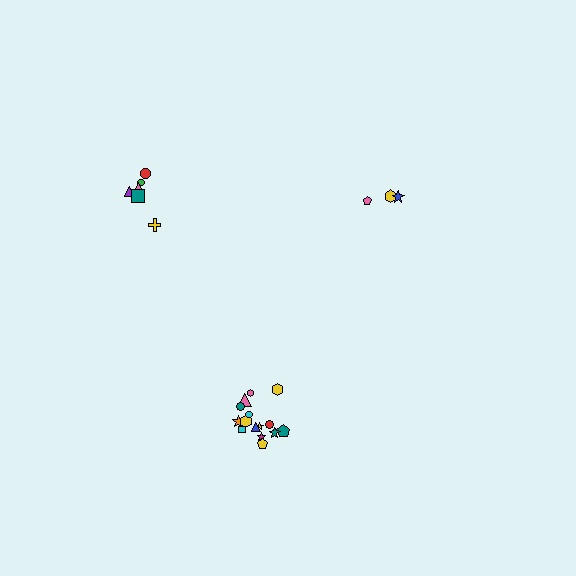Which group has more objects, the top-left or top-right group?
The top-left group.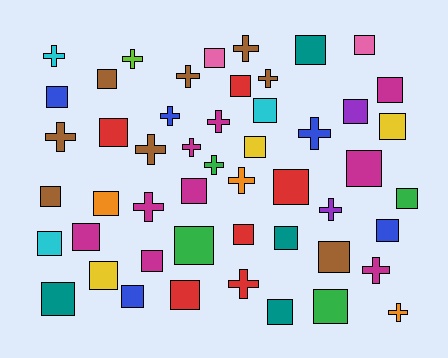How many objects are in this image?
There are 50 objects.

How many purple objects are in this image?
There are 2 purple objects.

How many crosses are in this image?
There are 18 crosses.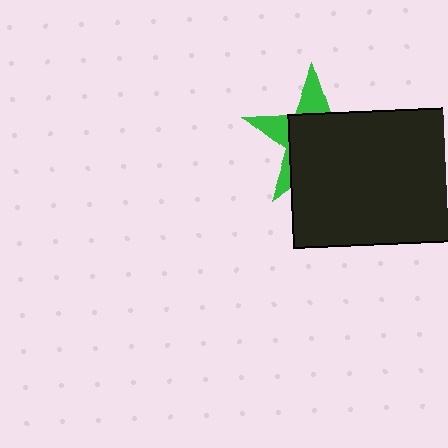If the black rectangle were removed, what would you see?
You would see the complete green star.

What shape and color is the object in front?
The object in front is a black rectangle.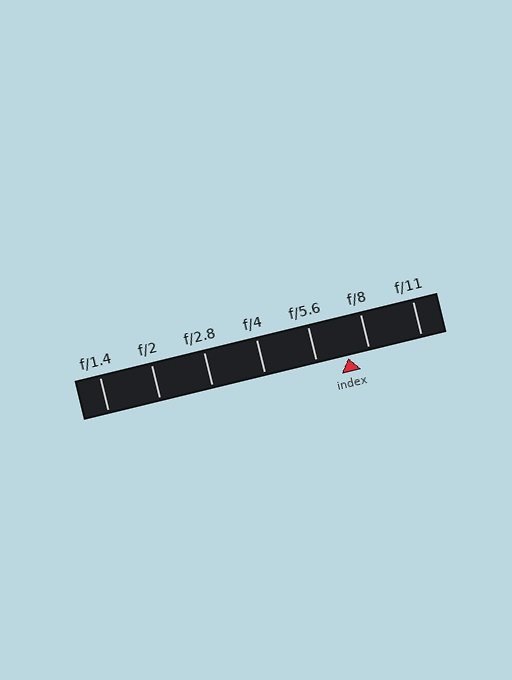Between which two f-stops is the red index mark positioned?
The index mark is between f/5.6 and f/8.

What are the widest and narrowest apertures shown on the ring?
The widest aperture shown is f/1.4 and the narrowest is f/11.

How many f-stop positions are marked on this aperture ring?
There are 7 f-stop positions marked.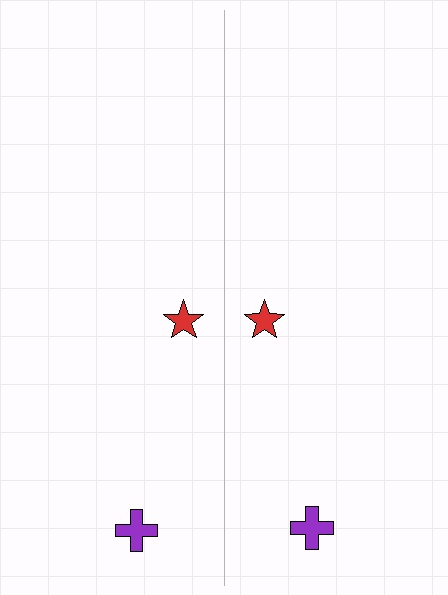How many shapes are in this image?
There are 4 shapes in this image.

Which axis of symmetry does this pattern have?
The pattern has a vertical axis of symmetry running through the center of the image.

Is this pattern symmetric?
Yes, this pattern has bilateral (reflection) symmetry.